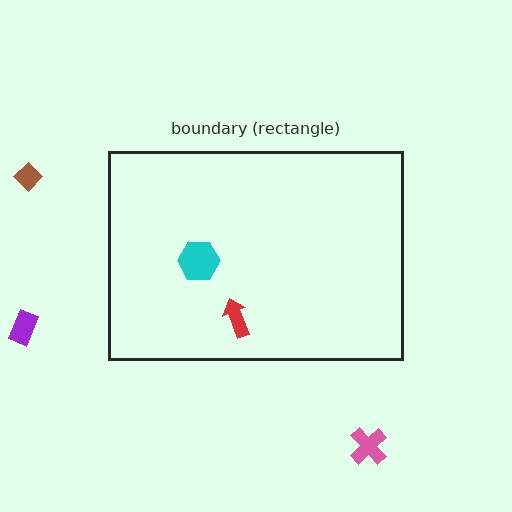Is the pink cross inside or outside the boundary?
Outside.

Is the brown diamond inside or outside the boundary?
Outside.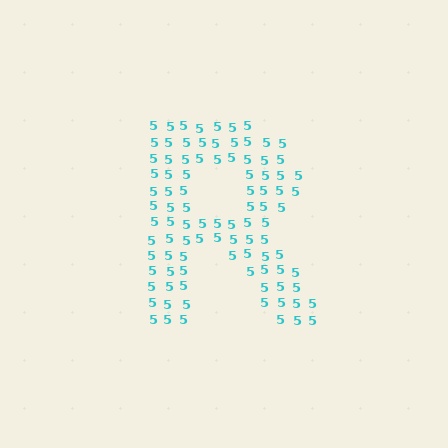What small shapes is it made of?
It is made of small digit 5's.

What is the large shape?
The large shape is the letter R.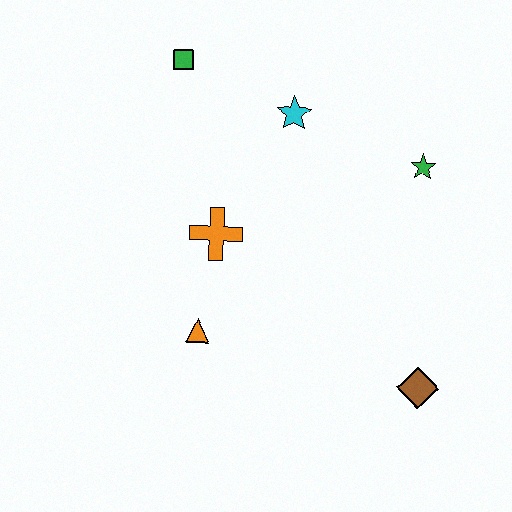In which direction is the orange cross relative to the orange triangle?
The orange cross is above the orange triangle.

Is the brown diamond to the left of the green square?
No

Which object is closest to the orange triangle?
The orange cross is closest to the orange triangle.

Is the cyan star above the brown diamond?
Yes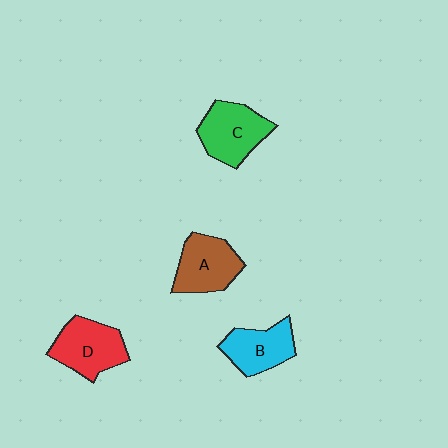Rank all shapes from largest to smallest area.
From largest to smallest: D (red), C (green), A (brown), B (cyan).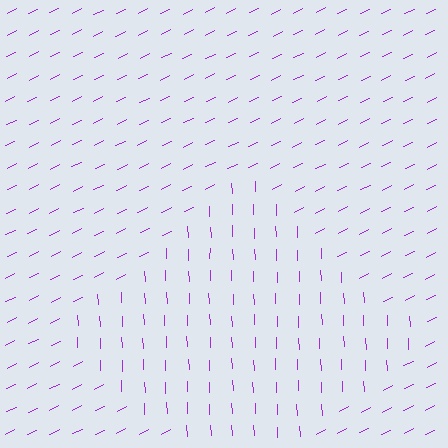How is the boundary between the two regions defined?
The boundary is defined purely by a change in line orientation (approximately 66 degrees difference). All lines are the same color and thickness.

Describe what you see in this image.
The image is filled with small purple line segments. A diamond region in the image has lines oriented differently from the surrounding lines, creating a visible texture boundary.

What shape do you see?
I see a diamond.